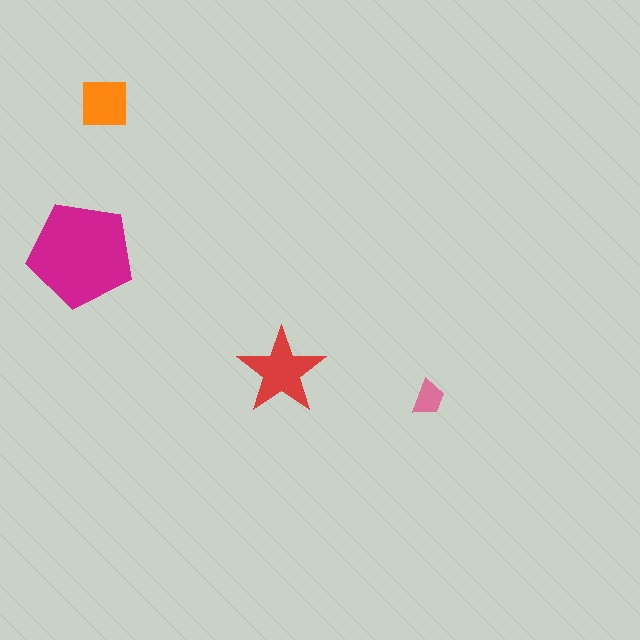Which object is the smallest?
The pink trapezoid.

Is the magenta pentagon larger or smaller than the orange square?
Larger.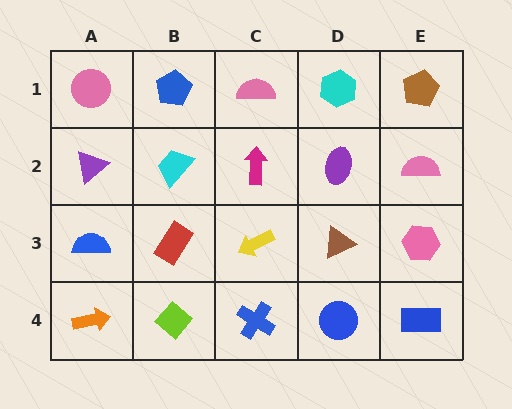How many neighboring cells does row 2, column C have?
4.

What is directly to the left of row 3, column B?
A blue semicircle.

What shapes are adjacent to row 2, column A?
A pink circle (row 1, column A), a blue semicircle (row 3, column A), a cyan trapezoid (row 2, column B).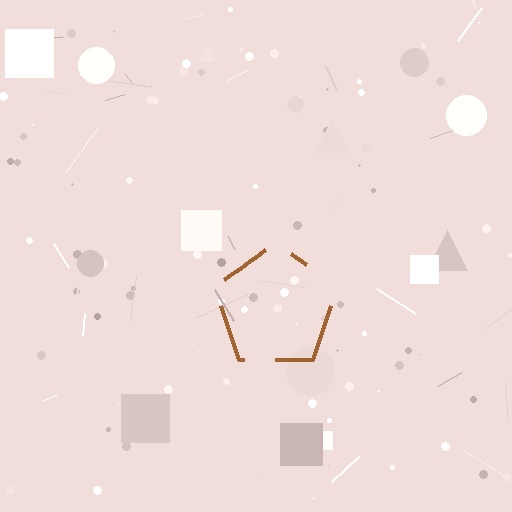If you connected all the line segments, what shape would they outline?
They would outline a pentagon.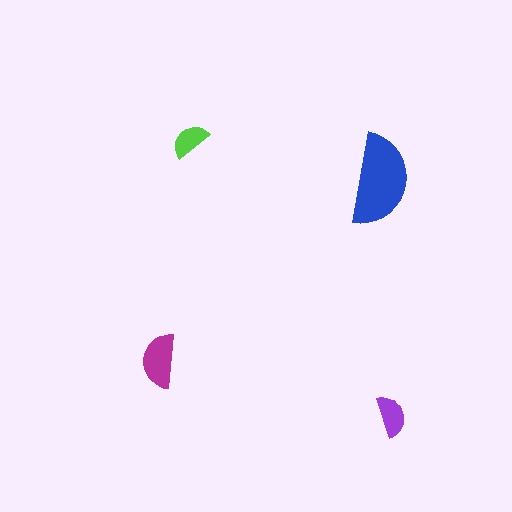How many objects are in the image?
There are 4 objects in the image.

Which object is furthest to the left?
The magenta semicircle is leftmost.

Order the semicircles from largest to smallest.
the blue one, the magenta one, the purple one, the lime one.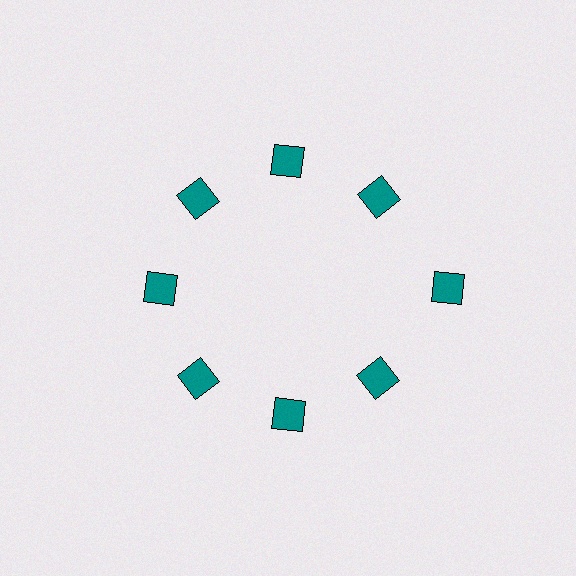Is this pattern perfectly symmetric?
No. The 8 teal squares are arranged in a ring, but one element near the 3 o'clock position is pushed outward from the center, breaking the 8-fold rotational symmetry.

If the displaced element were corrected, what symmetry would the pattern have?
It would have 8-fold rotational symmetry — the pattern would map onto itself every 45 degrees.